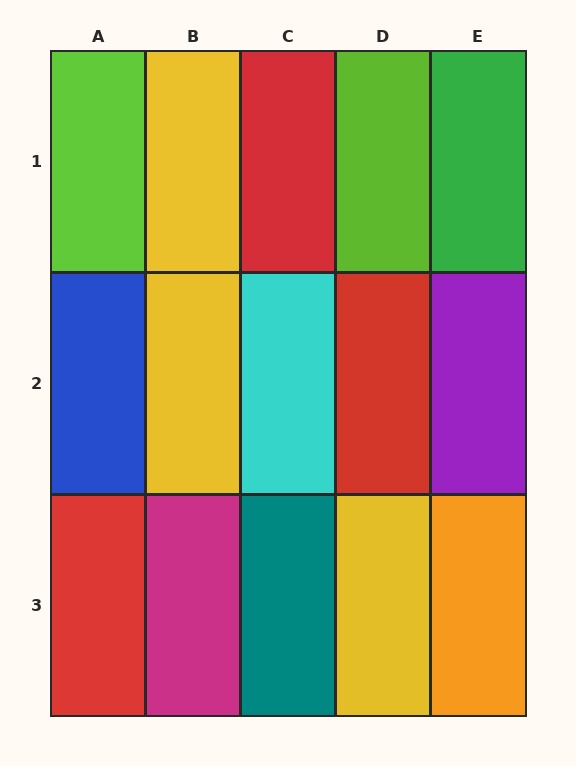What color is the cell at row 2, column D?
Red.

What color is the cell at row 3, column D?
Yellow.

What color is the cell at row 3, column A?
Red.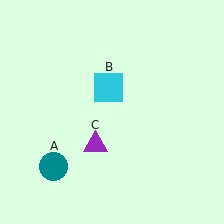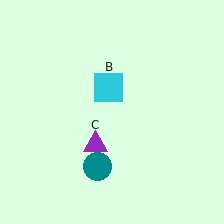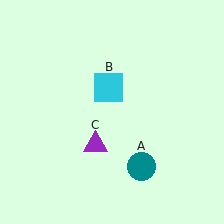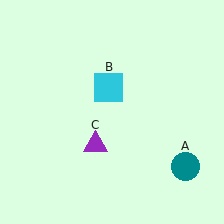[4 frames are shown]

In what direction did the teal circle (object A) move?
The teal circle (object A) moved right.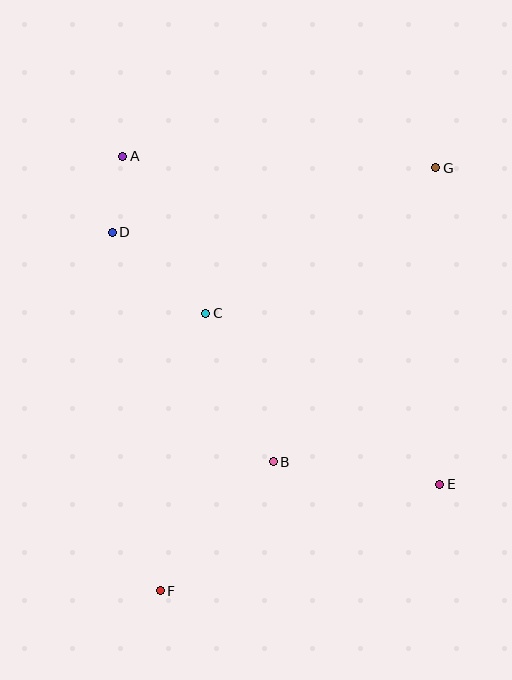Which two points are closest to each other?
Points A and D are closest to each other.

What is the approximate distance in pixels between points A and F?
The distance between A and F is approximately 436 pixels.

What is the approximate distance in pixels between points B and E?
The distance between B and E is approximately 168 pixels.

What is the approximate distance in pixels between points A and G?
The distance between A and G is approximately 313 pixels.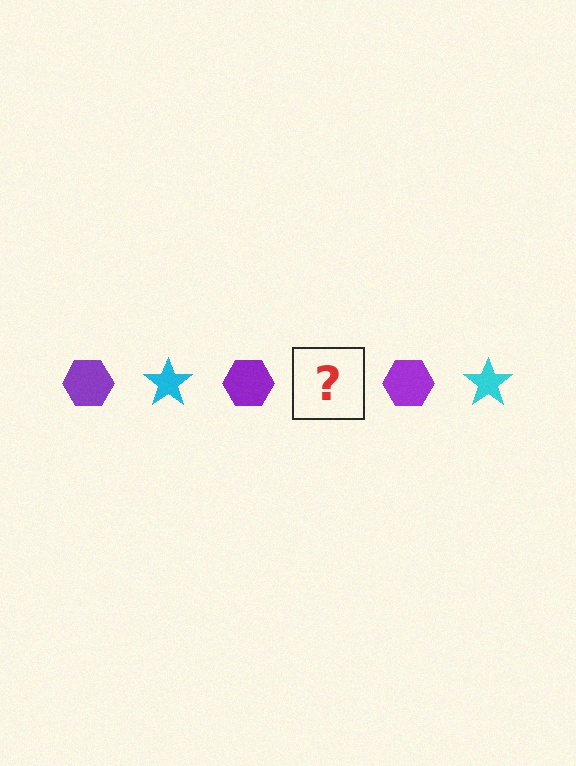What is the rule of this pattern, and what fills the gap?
The rule is that the pattern alternates between purple hexagon and cyan star. The gap should be filled with a cyan star.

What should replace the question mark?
The question mark should be replaced with a cyan star.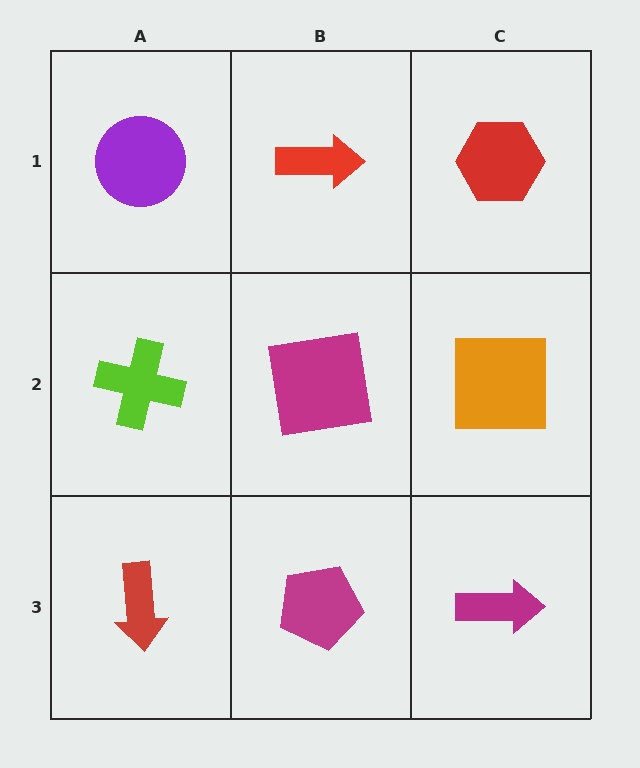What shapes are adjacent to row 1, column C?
An orange square (row 2, column C), a red arrow (row 1, column B).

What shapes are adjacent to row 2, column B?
A red arrow (row 1, column B), a magenta pentagon (row 3, column B), a lime cross (row 2, column A), an orange square (row 2, column C).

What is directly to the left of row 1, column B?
A purple circle.